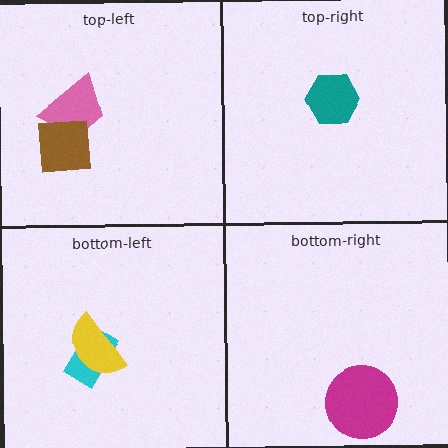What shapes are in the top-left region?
The pink trapezoid, the brown square.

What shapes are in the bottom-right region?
The magenta circle.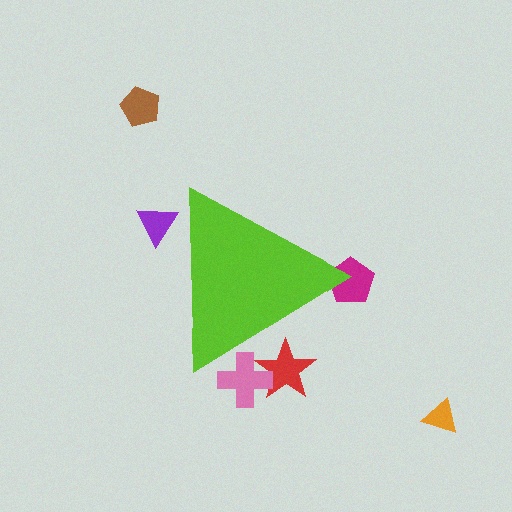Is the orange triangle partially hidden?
No, the orange triangle is fully visible.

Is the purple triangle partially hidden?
Yes, the purple triangle is partially hidden behind the lime triangle.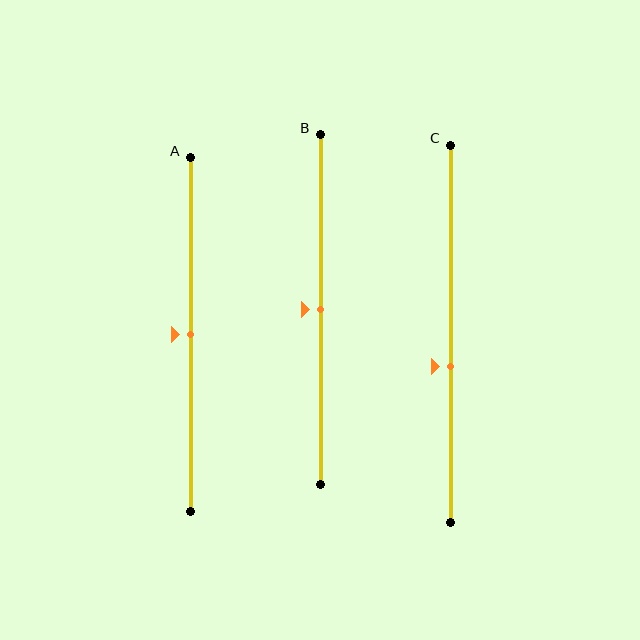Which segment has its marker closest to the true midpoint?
Segment A has its marker closest to the true midpoint.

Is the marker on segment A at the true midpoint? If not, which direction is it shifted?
Yes, the marker on segment A is at the true midpoint.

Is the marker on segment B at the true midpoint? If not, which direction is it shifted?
Yes, the marker on segment B is at the true midpoint.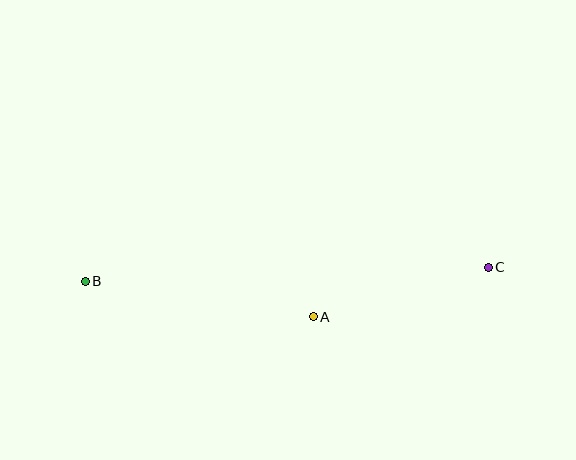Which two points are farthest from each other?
Points B and C are farthest from each other.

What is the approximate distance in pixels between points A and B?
The distance between A and B is approximately 231 pixels.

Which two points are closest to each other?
Points A and C are closest to each other.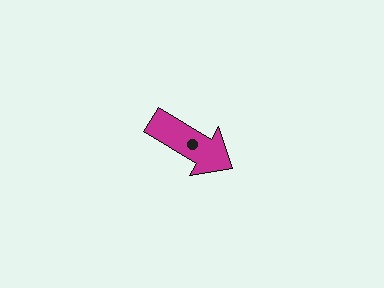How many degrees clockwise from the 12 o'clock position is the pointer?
Approximately 121 degrees.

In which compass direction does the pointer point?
Southeast.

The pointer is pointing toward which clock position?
Roughly 4 o'clock.